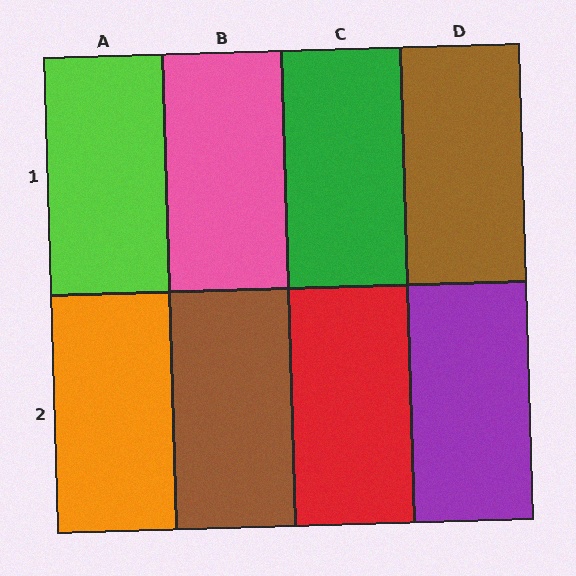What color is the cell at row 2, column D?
Purple.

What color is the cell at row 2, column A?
Orange.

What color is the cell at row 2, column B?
Brown.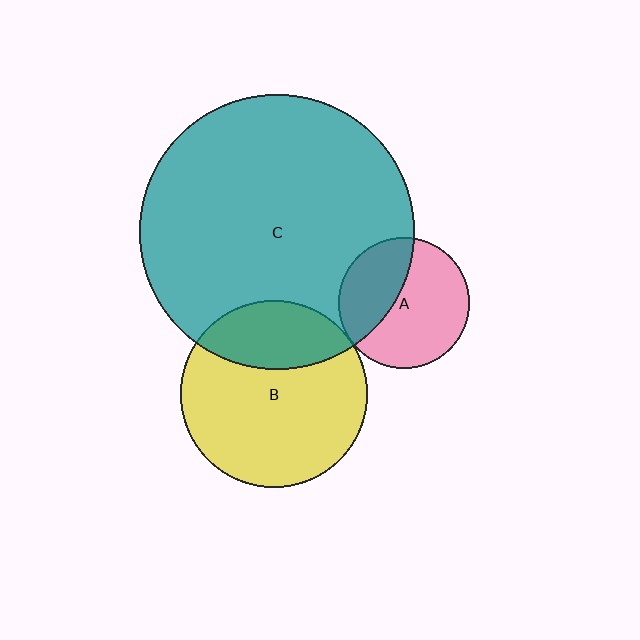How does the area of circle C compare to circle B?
Approximately 2.2 times.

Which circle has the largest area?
Circle C (teal).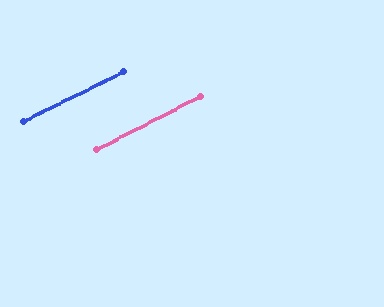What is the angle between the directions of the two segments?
Approximately 1 degree.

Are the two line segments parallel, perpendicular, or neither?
Parallel — their directions differ by only 0.9°.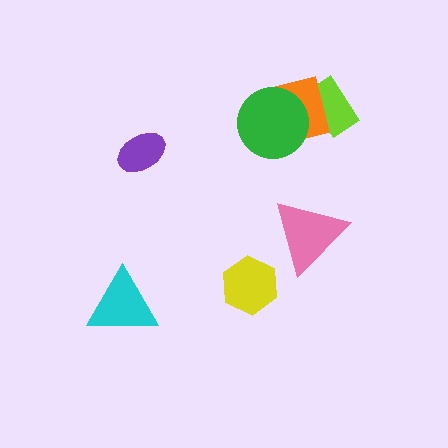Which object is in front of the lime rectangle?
The orange square is in front of the lime rectangle.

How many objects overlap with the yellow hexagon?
0 objects overlap with the yellow hexagon.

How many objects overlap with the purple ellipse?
0 objects overlap with the purple ellipse.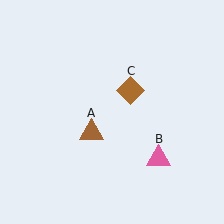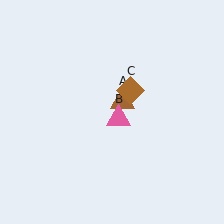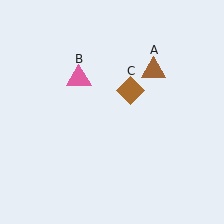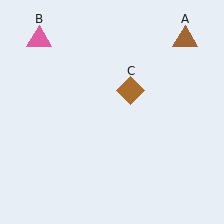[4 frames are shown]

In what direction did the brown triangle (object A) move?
The brown triangle (object A) moved up and to the right.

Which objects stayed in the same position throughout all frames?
Brown diamond (object C) remained stationary.